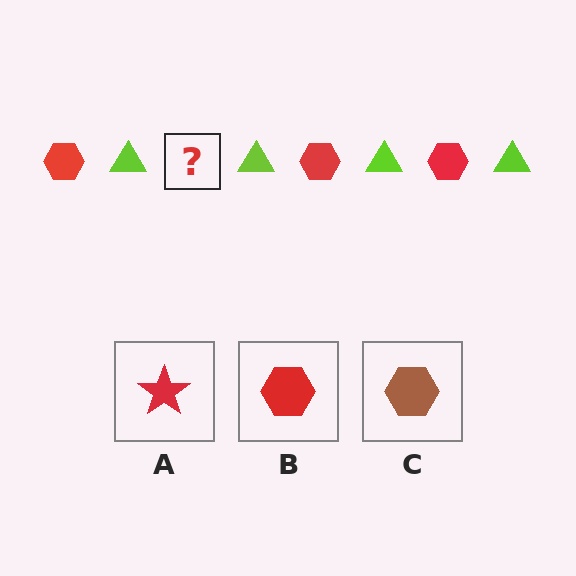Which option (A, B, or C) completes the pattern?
B.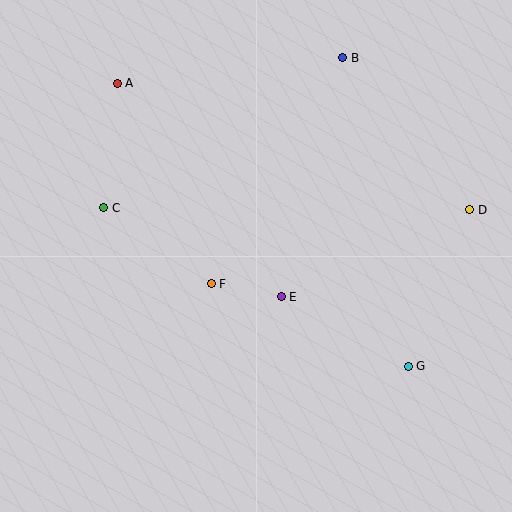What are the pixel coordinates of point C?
Point C is at (104, 208).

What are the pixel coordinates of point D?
Point D is at (470, 210).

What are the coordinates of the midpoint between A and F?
The midpoint between A and F is at (164, 184).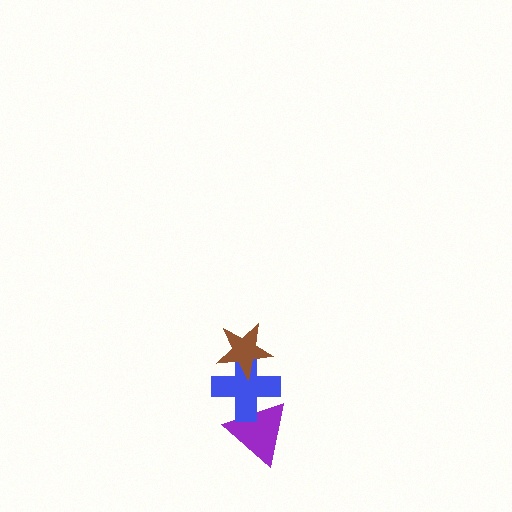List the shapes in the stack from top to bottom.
From top to bottom: the brown star, the blue cross, the purple triangle.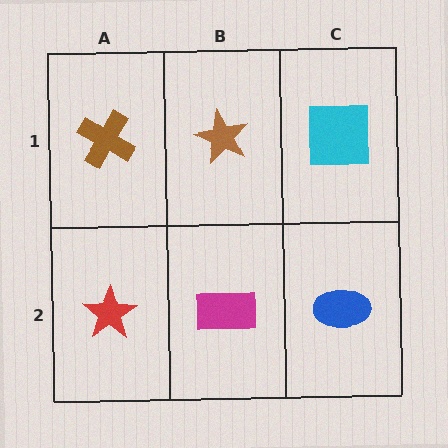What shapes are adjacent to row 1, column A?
A red star (row 2, column A), a brown star (row 1, column B).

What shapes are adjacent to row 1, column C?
A blue ellipse (row 2, column C), a brown star (row 1, column B).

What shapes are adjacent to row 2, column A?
A brown cross (row 1, column A), a magenta rectangle (row 2, column B).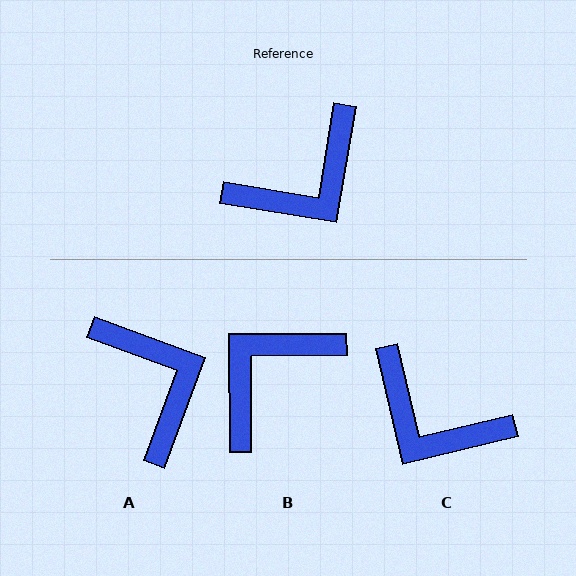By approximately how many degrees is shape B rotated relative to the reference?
Approximately 170 degrees clockwise.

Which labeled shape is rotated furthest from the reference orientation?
B, about 170 degrees away.